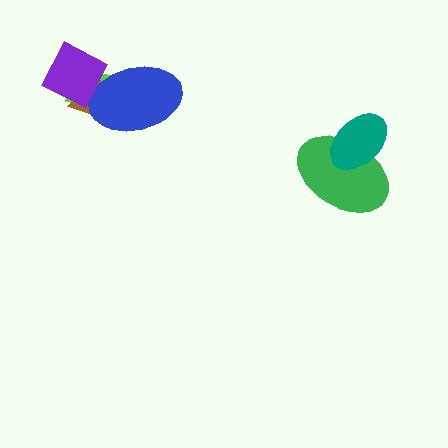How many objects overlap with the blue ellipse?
3 objects overlap with the blue ellipse.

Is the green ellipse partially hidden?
Yes, it is partially covered by another shape.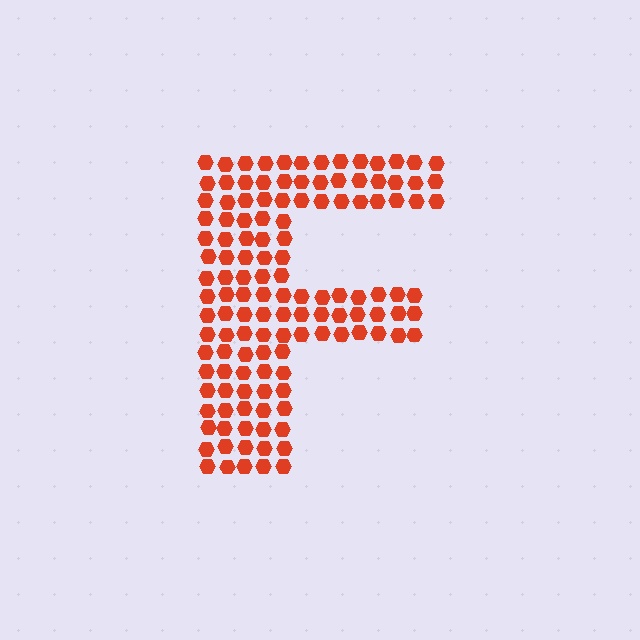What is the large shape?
The large shape is the letter F.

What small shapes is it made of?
It is made of small hexagons.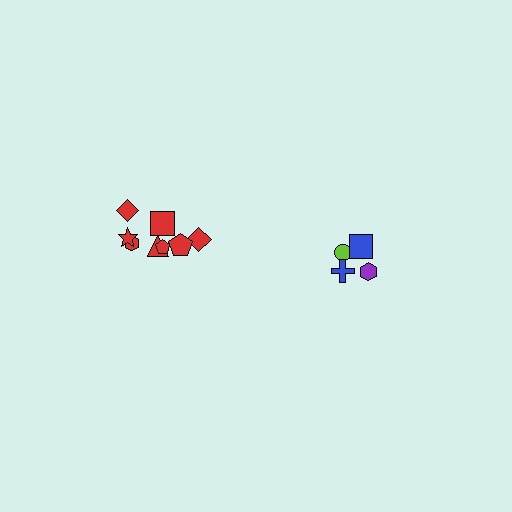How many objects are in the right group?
There are 4 objects.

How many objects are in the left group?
There are 8 objects.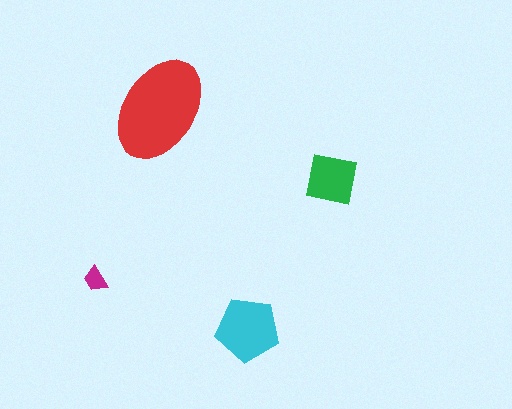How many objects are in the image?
There are 4 objects in the image.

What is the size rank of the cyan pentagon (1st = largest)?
2nd.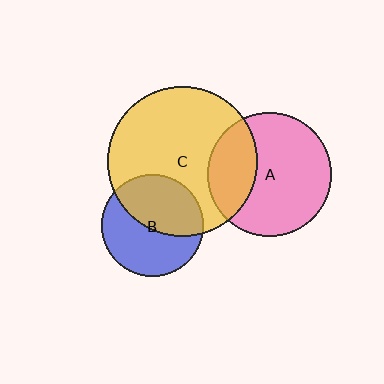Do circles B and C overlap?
Yes.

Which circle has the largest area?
Circle C (yellow).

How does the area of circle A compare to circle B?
Approximately 1.5 times.